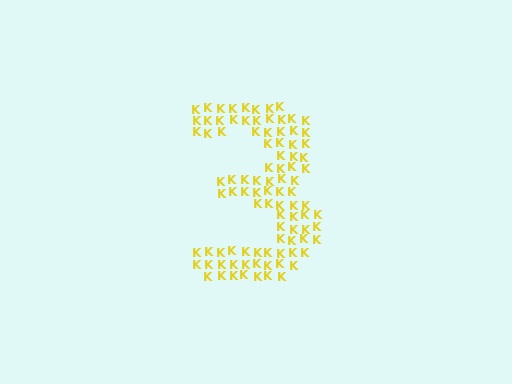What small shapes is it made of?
It is made of small letter K's.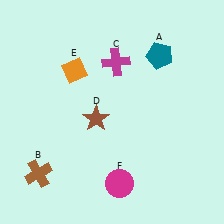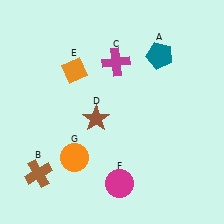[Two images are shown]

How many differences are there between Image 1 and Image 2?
There is 1 difference between the two images.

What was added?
An orange circle (G) was added in Image 2.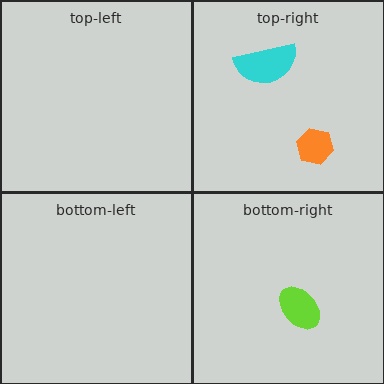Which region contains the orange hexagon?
The top-right region.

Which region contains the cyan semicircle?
The top-right region.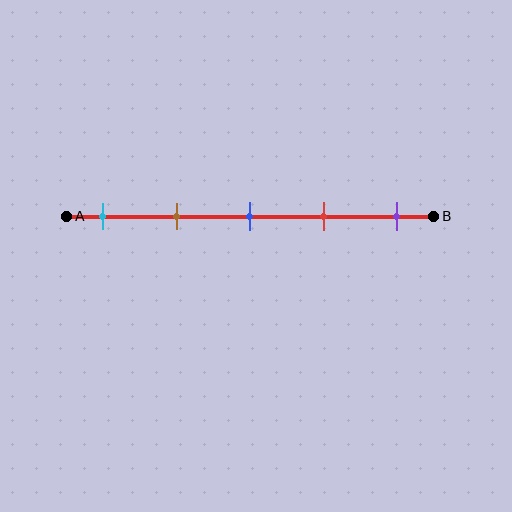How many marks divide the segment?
There are 5 marks dividing the segment.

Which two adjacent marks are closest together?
The blue and red marks are the closest adjacent pair.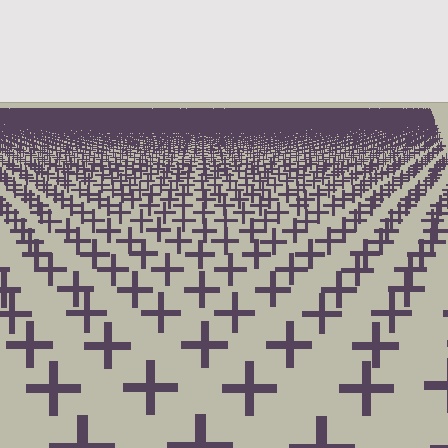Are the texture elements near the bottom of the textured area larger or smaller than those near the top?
Larger. Near the bottom, elements are closer to the viewer and appear at a bigger on-screen size.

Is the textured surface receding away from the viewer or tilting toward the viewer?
The surface is receding away from the viewer. Texture elements get smaller and denser toward the top.